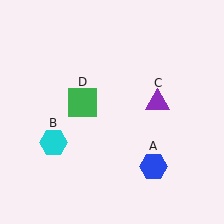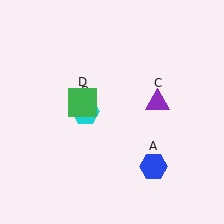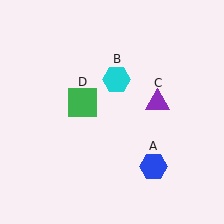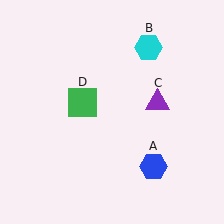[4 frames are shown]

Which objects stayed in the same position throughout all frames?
Blue hexagon (object A) and purple triangle (object C) and green square (object D) remained stationary.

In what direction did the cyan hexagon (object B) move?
The cyan hexagon (object B) moved up and to the right.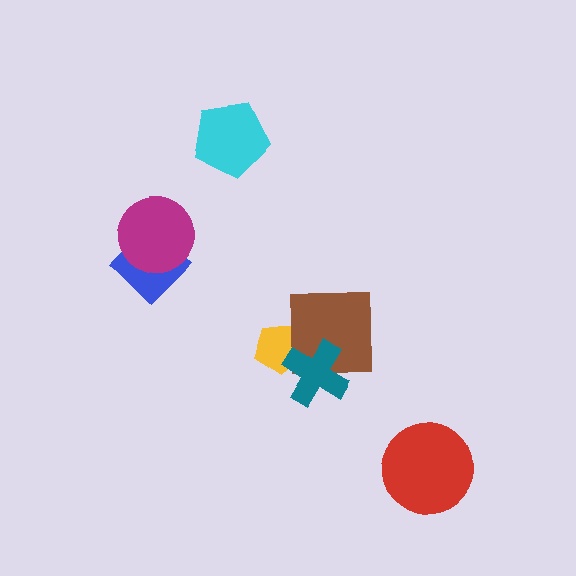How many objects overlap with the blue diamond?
1 object overlaps with the blue diamond.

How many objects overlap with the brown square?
2 objects overlap with the brown square.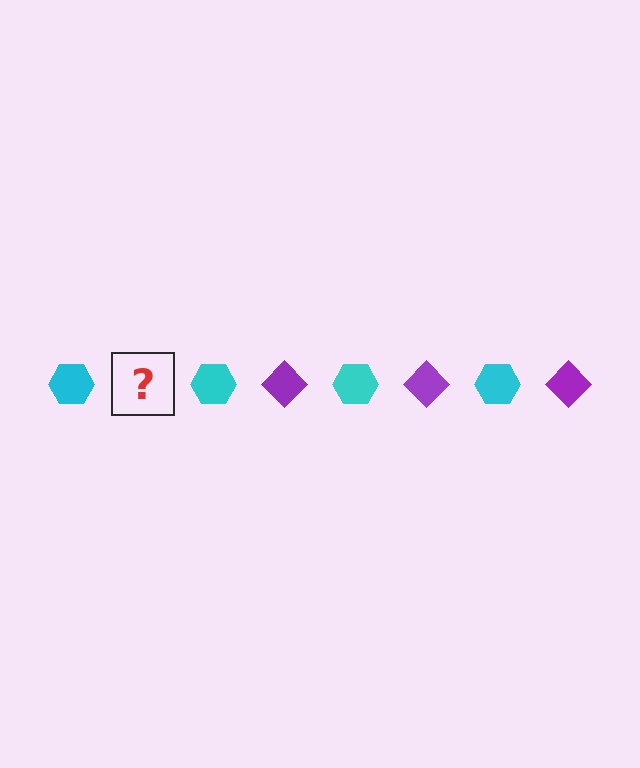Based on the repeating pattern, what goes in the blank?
The blank should be a purple diamond.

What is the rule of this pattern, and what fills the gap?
The rule is that the pattern alternates between cyan hexagon and purple diamond. The gap should be filled with a purple diamond.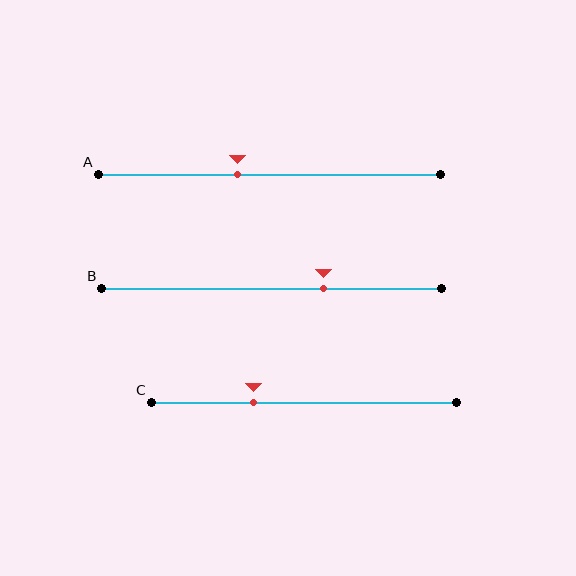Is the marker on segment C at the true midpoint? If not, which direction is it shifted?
No, the marker on segment C is shifted to the left by about 17% of the segment length.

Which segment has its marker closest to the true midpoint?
Segment A has its marker closest to the true midpoint.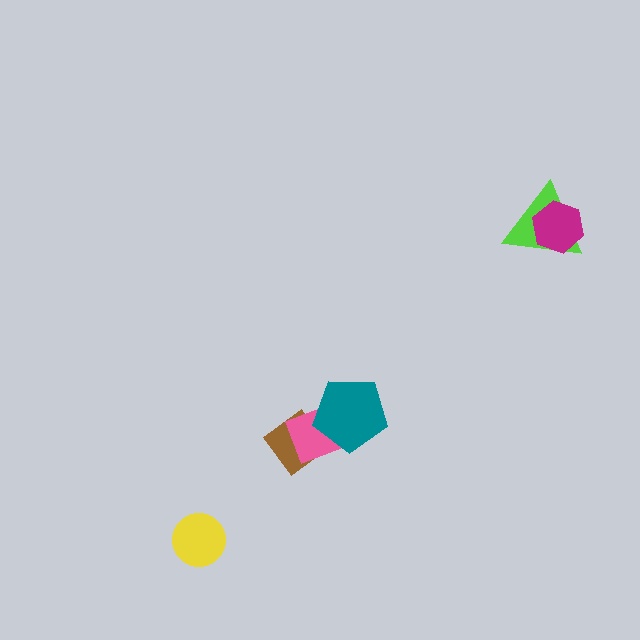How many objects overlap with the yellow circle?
0 objects overlap with the yellow circle.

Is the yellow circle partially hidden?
No, no other shape covers it.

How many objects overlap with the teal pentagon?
2 objects overlap with the teal pentagon.